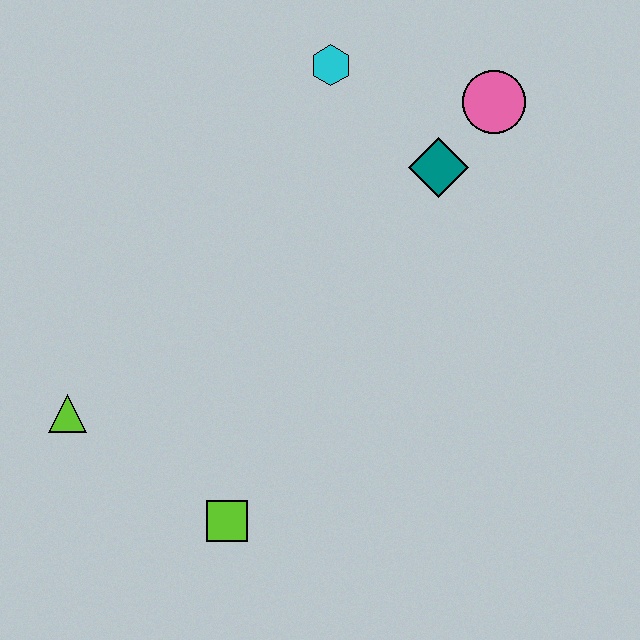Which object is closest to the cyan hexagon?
The teal diamond is closest to the cyan hexagon.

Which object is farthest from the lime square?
The pink circle is farthest from the lime square.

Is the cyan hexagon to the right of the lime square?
Yes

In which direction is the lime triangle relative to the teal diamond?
The lime triangle is to the left of the teal diamond.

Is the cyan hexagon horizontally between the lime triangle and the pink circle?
Yes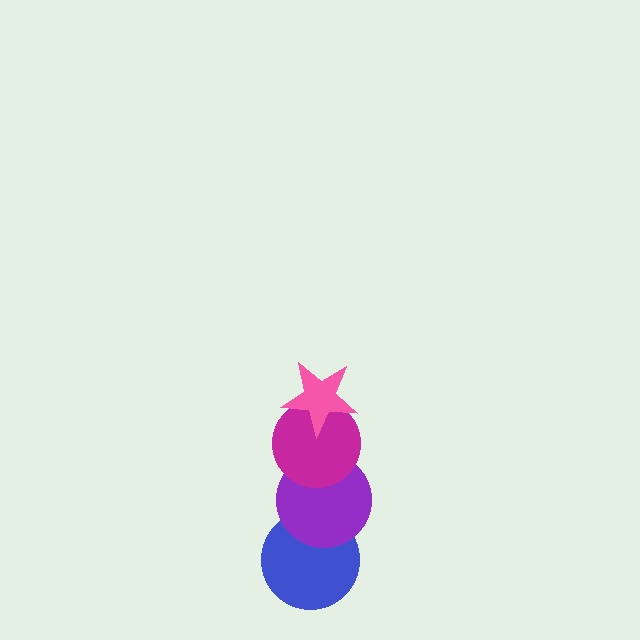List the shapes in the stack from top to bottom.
From top to bottom: the pink star, the magenta circle, the purple circle, the blue circle.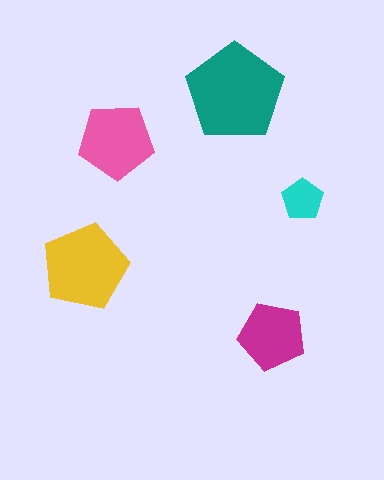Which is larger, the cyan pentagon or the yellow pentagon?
The yellow one.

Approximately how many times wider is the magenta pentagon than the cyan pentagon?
About 1.5 times wider.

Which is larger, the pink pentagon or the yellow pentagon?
The yellow one.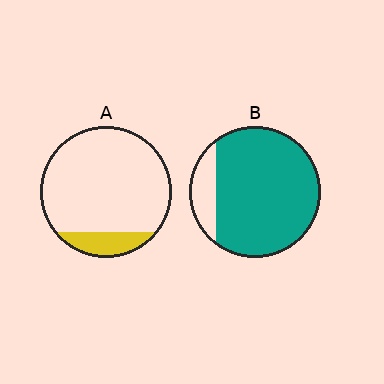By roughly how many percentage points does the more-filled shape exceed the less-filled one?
By roughly 70 percentage points (B over A).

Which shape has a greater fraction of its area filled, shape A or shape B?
Shape B.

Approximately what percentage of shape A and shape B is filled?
A is approximately 15% and B is approximately 85%.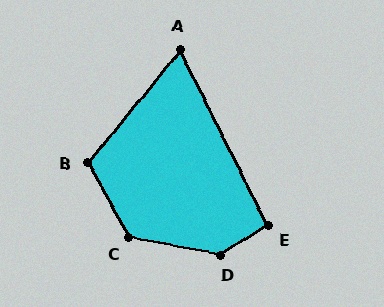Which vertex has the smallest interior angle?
A, at approximately 66 degrees.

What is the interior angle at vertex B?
Approximately 112 degrees (obtuse).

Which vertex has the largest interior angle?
D, at approximately 138 degrees.